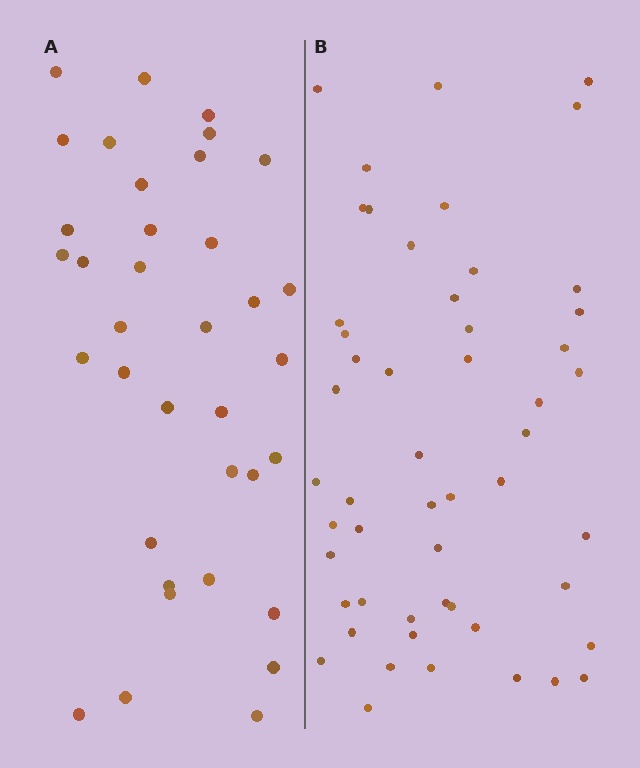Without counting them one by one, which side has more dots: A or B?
Region B (the right region) has more dots.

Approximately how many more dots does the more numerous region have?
Region B has approximately 15 more dots than region A.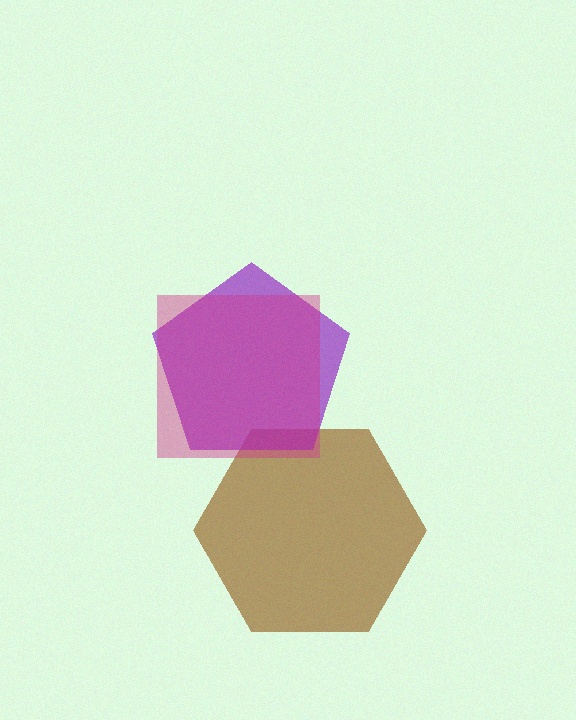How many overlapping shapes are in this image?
There are 3 overlapping shapes in the image.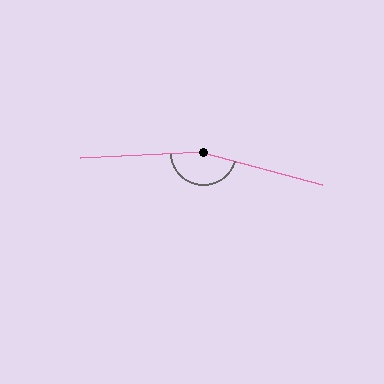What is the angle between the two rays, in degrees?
Approximately 163 degrees.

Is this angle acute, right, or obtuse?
It is obtuse.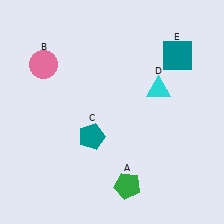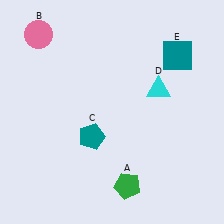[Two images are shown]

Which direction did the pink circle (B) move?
The pink circle (B) moved up.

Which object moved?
The pink circle (B) moved up.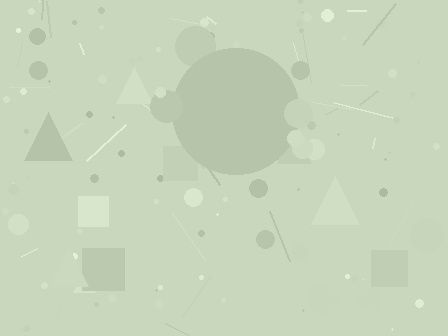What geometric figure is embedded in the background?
A circle is embedded in the background.